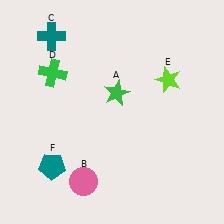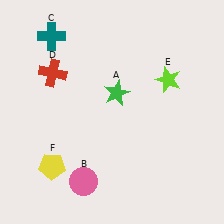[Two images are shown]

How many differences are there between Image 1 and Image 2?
There are 2 differences between the two images.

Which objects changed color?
D changed from green to red. F changed from teal to yellow.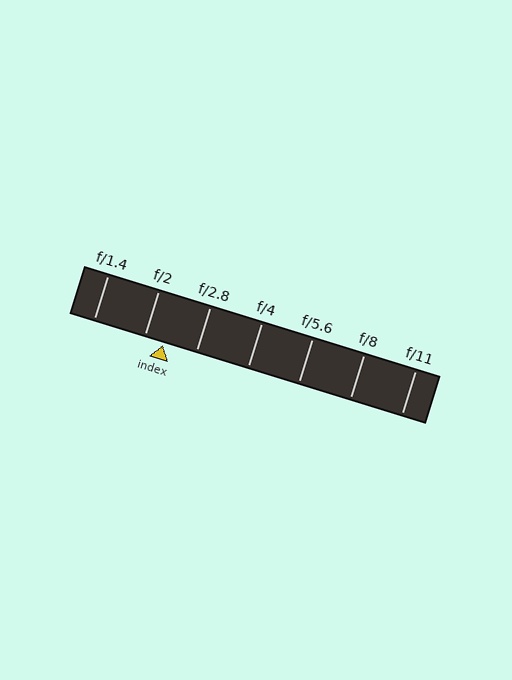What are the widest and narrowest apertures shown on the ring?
The widest aperture shown is f/1.4 and the narrowest is f/11.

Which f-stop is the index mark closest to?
The index mark is closest to f/2.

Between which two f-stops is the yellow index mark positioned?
The index mark is between f/2 and f/2.8.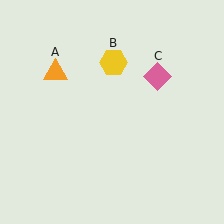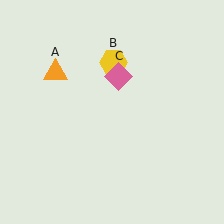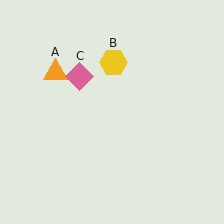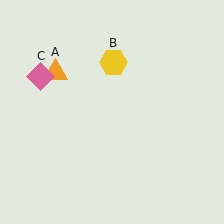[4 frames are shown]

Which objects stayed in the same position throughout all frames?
Orange triangle (object A) and yellow hexagon (object B) remained stationary.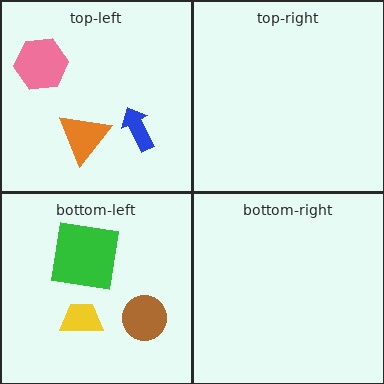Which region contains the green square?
The bottom-left region.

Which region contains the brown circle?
The bottom-left region.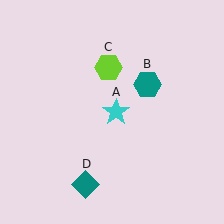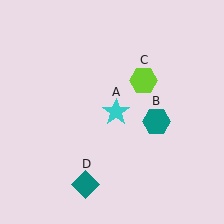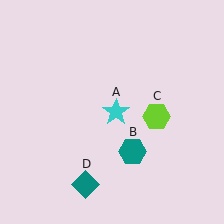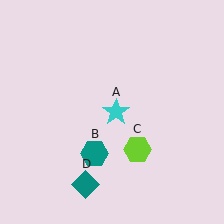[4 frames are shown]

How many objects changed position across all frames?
2 objects changed position: teal hexagon (object B), lime hexagon (object C).